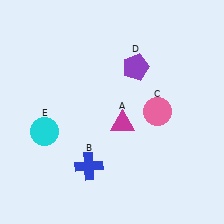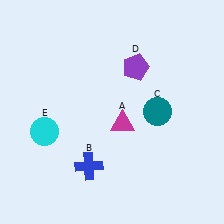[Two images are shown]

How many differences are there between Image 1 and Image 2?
There is 1 difference between the two images.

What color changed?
The circle (C) changed from pink in Image 1 to teal in Image 2.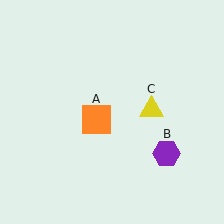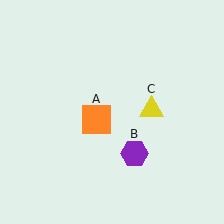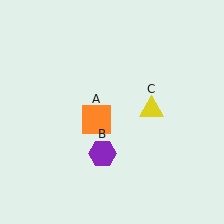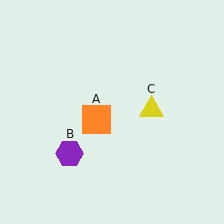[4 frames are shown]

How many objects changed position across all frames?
1 object changed position: purple hexagon (object B).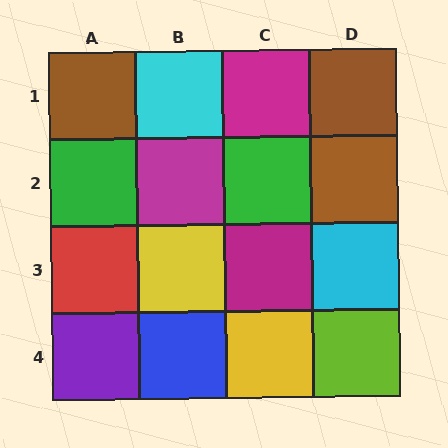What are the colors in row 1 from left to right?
Brown, cyan, magenta, brown.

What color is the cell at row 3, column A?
Red.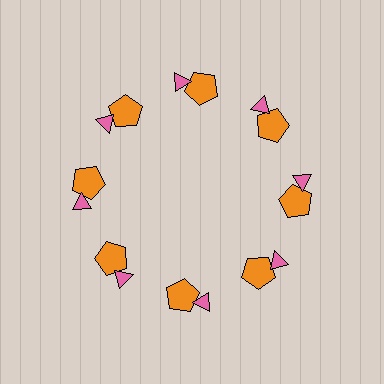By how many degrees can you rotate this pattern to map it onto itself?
The pattern maps onto itself every 45 degrees of rotation.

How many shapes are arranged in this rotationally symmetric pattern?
There are 16 shapes, arranged in 8 groups of 2.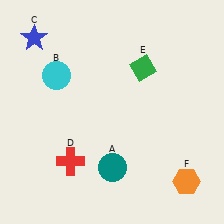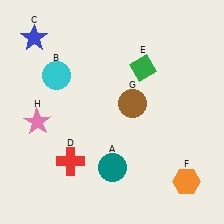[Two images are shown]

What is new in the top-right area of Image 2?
A brown circle (G) was added in the top-right area of Image 2.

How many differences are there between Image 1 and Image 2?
There are 2 differences between the two images.